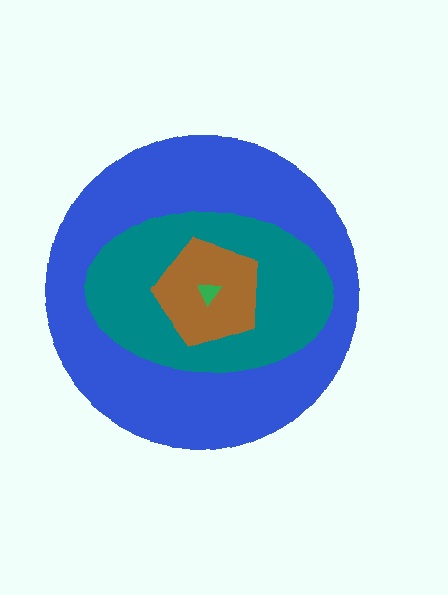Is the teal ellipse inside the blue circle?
Yes.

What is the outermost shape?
The blue circle.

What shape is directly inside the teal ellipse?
The brown pentagon.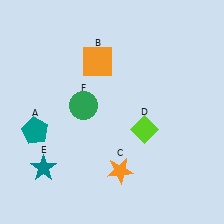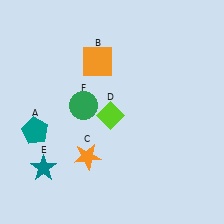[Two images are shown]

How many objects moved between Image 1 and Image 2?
2 objects moved between the two images.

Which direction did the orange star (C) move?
The orange star (C) moved left.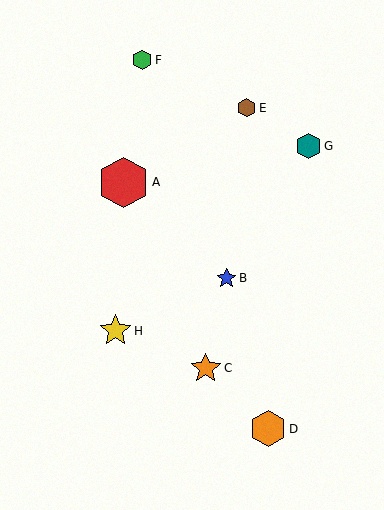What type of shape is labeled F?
Shape F is a green hexagon.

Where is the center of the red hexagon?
The center of the red hexagon is at (123, 182).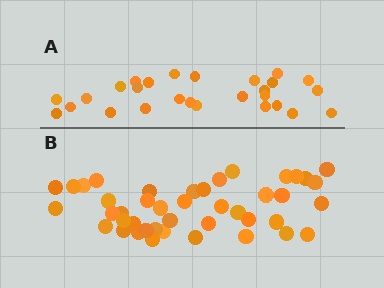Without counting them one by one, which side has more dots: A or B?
Region B (the bottom region) has more dots.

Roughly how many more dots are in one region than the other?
Region B has approximately 15 more dots than region A.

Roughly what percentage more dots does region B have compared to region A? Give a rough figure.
About 60% more.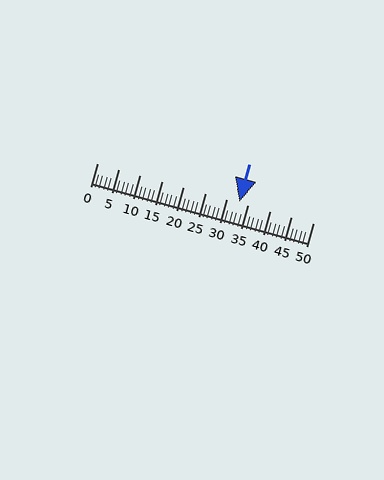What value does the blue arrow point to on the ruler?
The blue arrow points to approximately 33.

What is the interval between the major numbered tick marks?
The major tick marks are spaced 5 units apart.